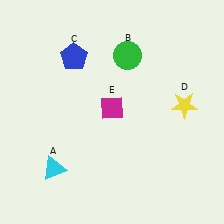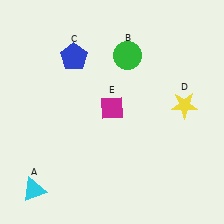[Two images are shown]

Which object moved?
The cyan triangle (A) moved down.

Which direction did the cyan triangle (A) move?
The cyan triangle (A) moved down.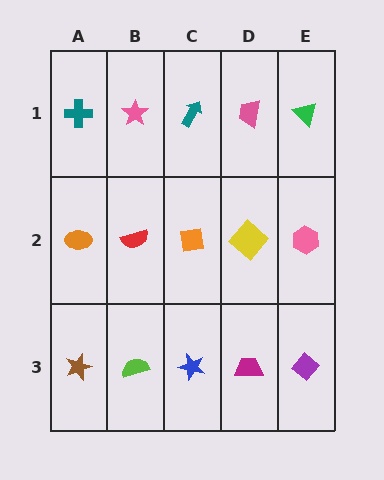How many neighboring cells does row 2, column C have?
4.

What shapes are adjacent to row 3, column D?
A yellow diamond (row 2, column D), a blue star (row 3, column C), a purple diamond (row 3, column E).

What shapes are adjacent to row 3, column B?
A red semicircle (row 2, column B), a brown star (row 3, column A), a blue star (row 3, column C).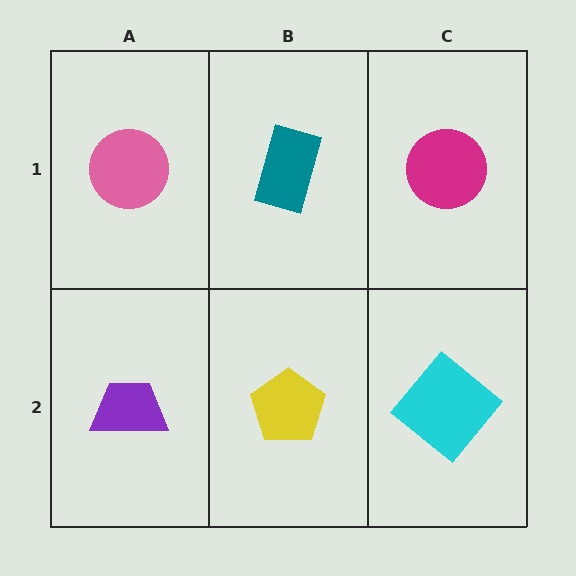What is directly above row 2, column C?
A magenta circle.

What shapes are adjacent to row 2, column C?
A magenta circle (row 1, column C), a yellow pentagon (row 2, column B).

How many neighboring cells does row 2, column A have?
2.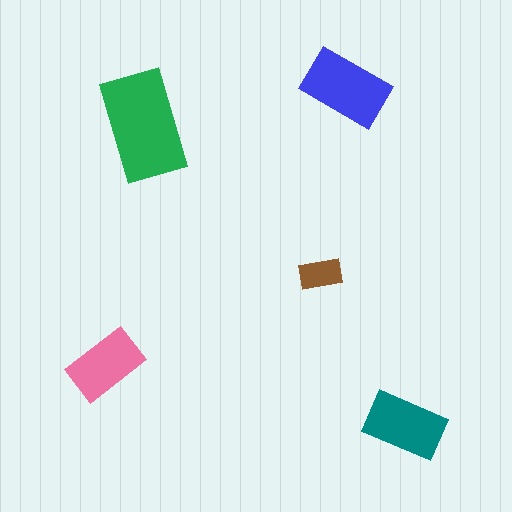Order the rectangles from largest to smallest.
the green one, the blue one, the teal one, the pink one, the brown one.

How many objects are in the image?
There are 5 objects in the image.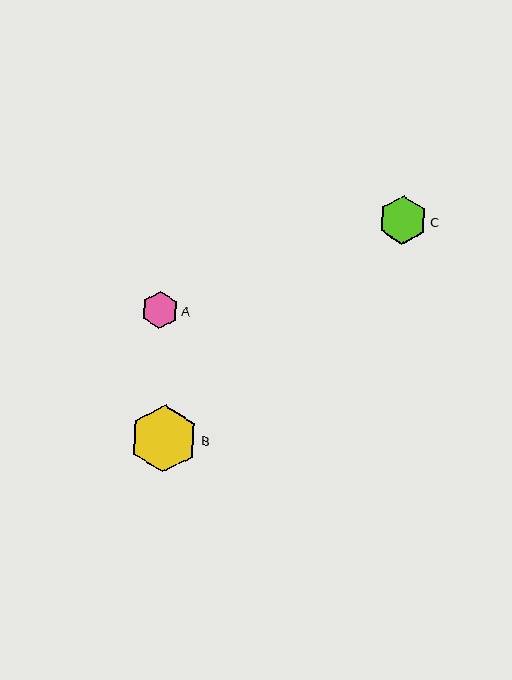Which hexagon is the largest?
Hexagon B is the largest with a size of approximately 68 pixels.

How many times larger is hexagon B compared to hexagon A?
Hexagon B is approximately 1.8 times the size of hexagon A.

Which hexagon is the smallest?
Hexagon A is the smallest with a size of approximately 37 pixels.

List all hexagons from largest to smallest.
From largest to smallest: B, C, A.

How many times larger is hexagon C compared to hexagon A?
Hexagon C is approximately 1.3 times the size of hexagon A.